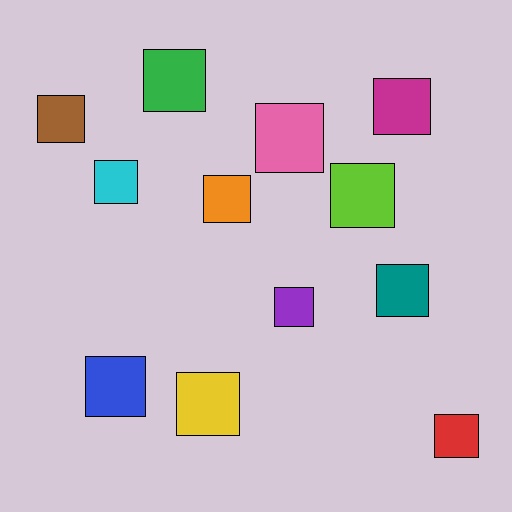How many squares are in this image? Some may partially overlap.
There are 12 squares.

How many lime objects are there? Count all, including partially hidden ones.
There is 1 lime object.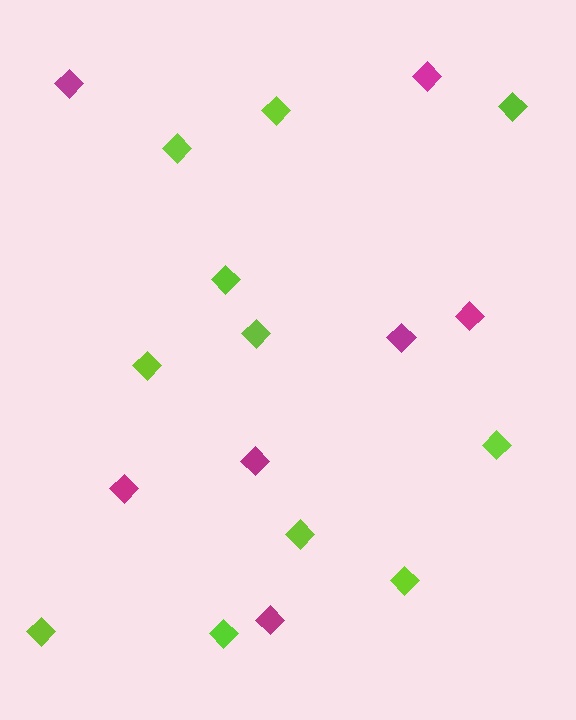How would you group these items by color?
There are 2 groups: one group of lime diamonds (11) and one group of magenta diamonds (7).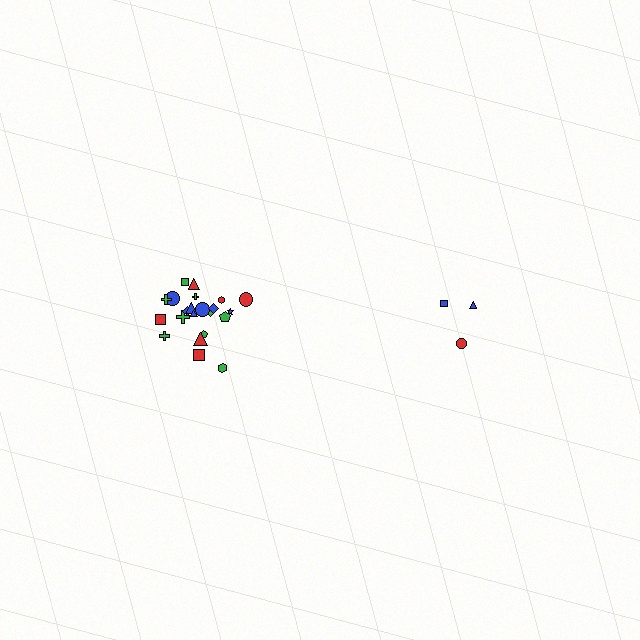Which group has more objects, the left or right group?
The left group.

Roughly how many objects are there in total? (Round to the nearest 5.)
Roughly 25 objects in total.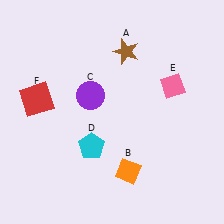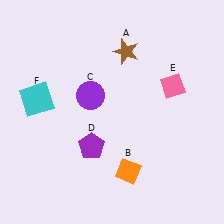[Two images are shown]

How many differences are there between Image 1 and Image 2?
There are 2 differences between the two images.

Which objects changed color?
D changed from cyan to purple. F changed from red to cyan.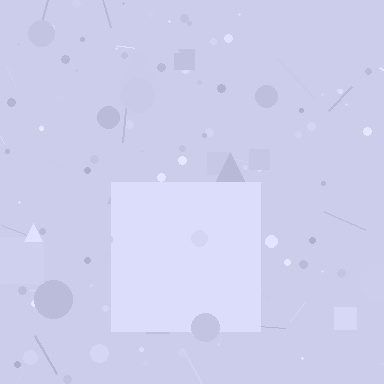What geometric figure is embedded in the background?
A square is embedded in the background.